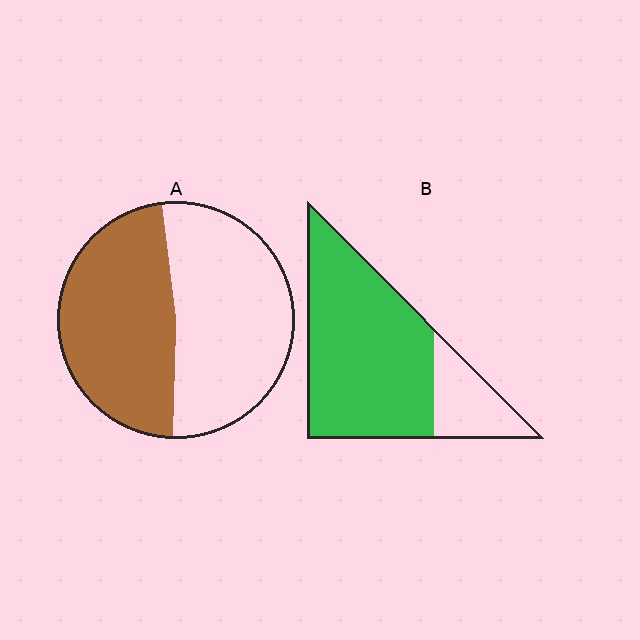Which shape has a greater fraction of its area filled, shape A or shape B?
Shape B.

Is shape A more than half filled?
Roughly half.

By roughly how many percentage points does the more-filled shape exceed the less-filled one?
By roughly 30 percentage points (B over A).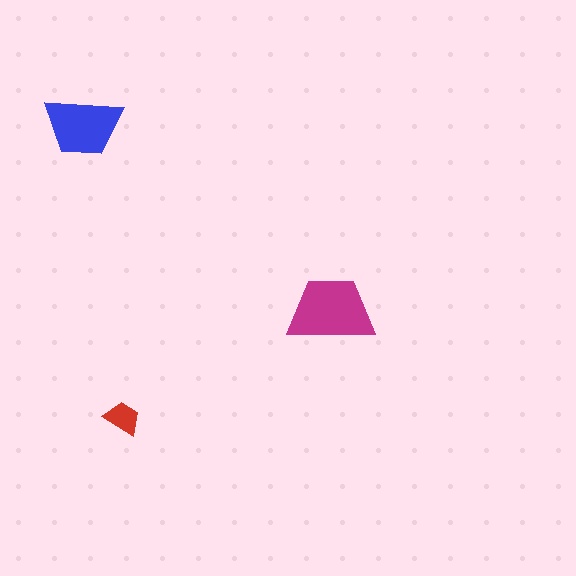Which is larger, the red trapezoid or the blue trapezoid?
The blue one.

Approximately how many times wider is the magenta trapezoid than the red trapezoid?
About 2.5 times wider.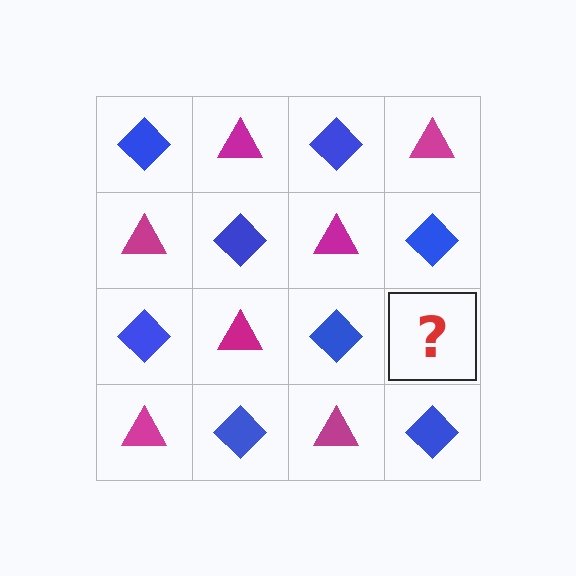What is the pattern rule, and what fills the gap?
The rule is that it alternates blue diamond and magenta triangle in a checkerboard pattern. The gap should be filled with a magenta triangle.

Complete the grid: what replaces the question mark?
The question mark should be replaced with a magenta triangle.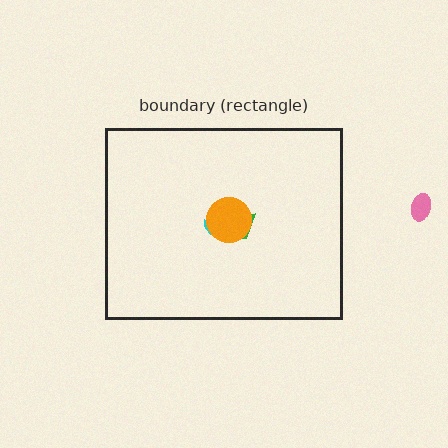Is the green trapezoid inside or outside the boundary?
Inside.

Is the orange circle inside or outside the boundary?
Inside.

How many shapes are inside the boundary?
3 inside, 1 outside.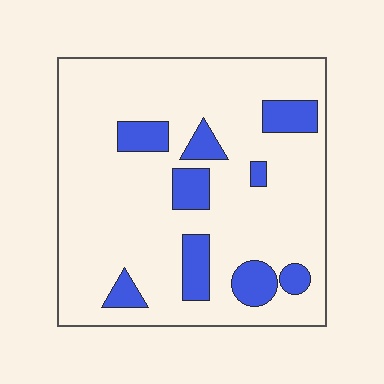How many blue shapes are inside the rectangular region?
9.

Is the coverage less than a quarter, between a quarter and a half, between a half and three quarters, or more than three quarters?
Less than a quarter.